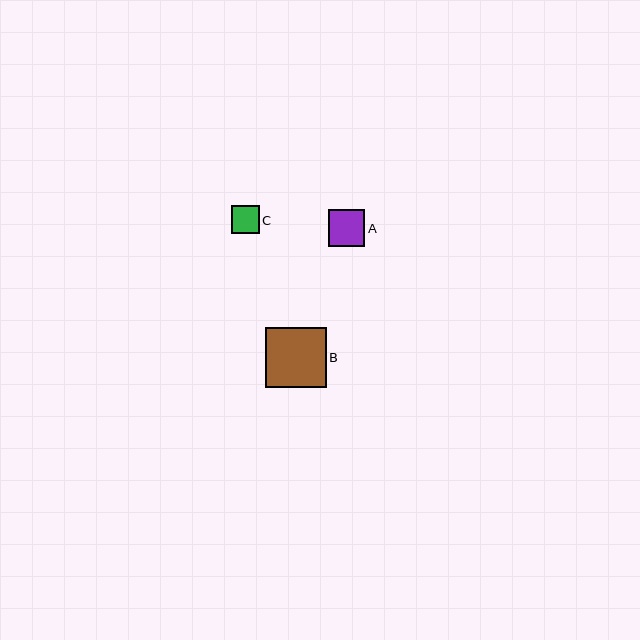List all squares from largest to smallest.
From largest to smallest: B, A, C.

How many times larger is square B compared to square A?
Square B is approximately 1.7 times the size of square A.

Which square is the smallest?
Square C is the smallest with a size of approximately 28 pixels.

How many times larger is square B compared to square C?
Square B is approximately 2.2 times the size of square C.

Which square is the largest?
Square B is the largest with a size of approximately 60 pixels.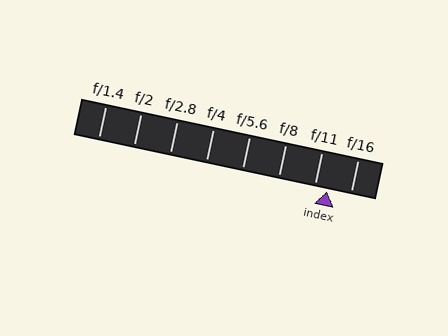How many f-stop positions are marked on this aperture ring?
There are 8 f-stop positions marked.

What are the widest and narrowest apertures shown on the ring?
The widest aperture shown is f/1.4 and the narrowest is f/16.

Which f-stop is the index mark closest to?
The index mark is closest to f/11.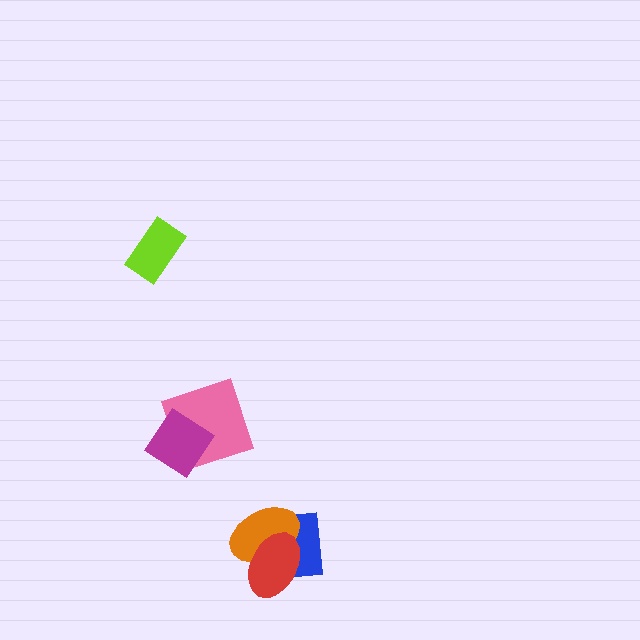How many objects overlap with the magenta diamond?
1 object overlaps with the magenta diamond.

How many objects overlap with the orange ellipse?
2 objects overlap with the orange ellipse.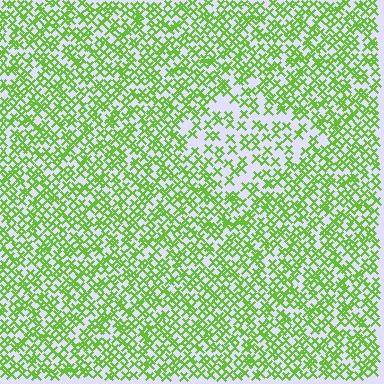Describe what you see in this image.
The image contains small lime elements arranged at two different densities. A diamond-shaped region is visible where the elements are less densely packed than the surrounding area.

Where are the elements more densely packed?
The elements are more densely packed outside the diamond boundary.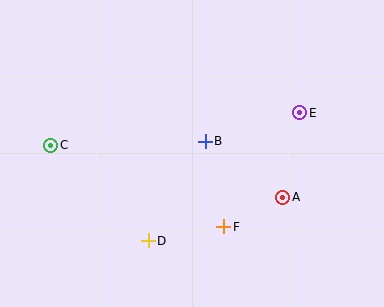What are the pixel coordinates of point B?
Point B is at (205, 141).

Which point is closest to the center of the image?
Point B at (205, 141) is closest to the center.